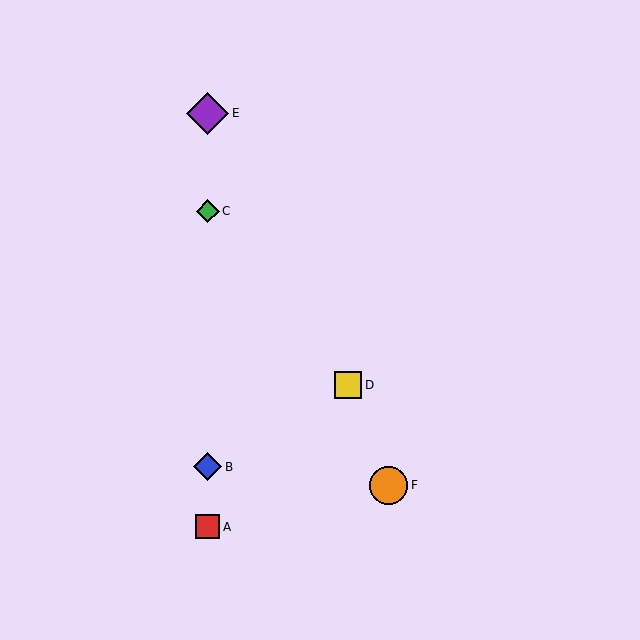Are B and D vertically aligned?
No, B is at x≈208 and D is at x≈348.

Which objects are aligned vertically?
Objects A, B, C, E are aligned vertically.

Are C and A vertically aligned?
Yes, both are at x≈208.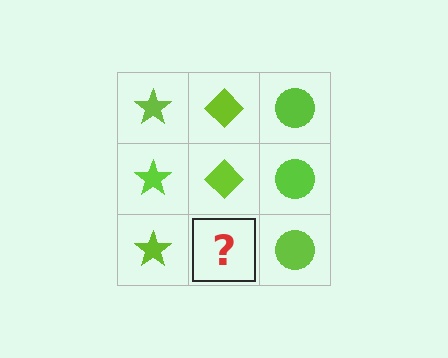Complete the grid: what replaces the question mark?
The question mark should be replaced with a lime diamond.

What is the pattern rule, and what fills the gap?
The rule is that each column has a consistent shape. The gap should be filled with a lime diamond.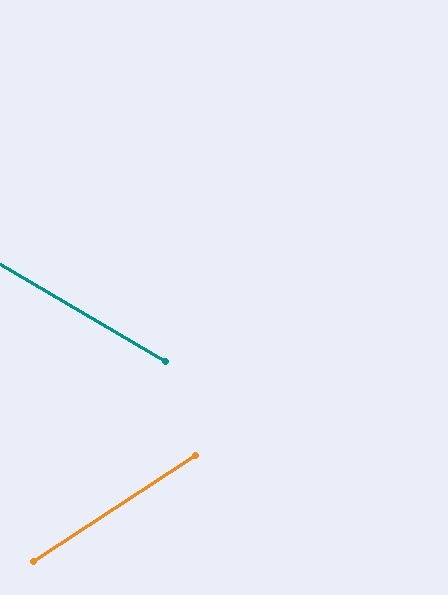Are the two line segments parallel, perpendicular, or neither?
Neither parallel nor perpendicular — they differ by about 63°.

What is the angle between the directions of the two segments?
Approximately 63 degrees.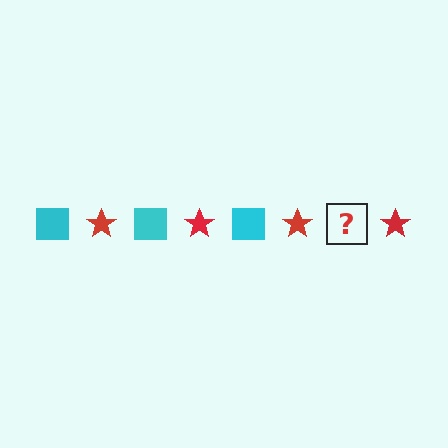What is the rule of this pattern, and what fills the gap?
The rule is that the pattern alternates between cyan square and red star. The gap should be filled with a cyan square.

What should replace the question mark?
The question mark should be replaced with a cyan square.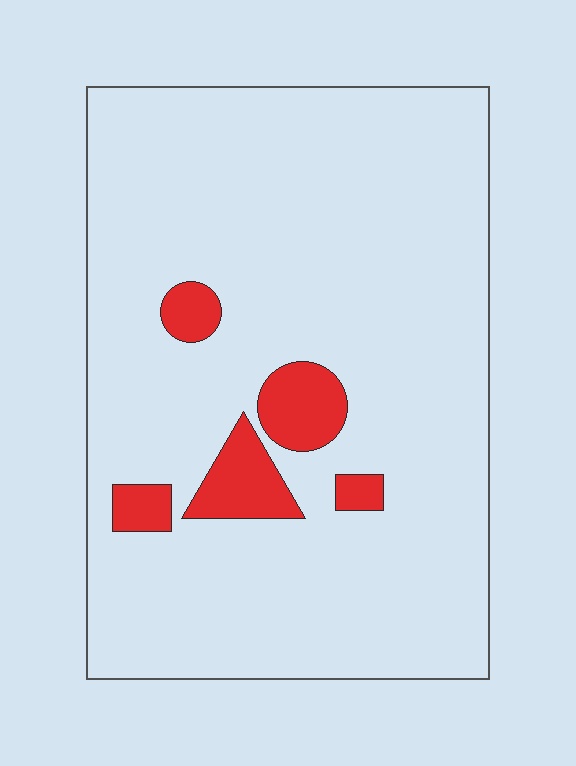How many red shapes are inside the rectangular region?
5.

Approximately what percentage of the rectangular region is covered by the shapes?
Approximately 10%.